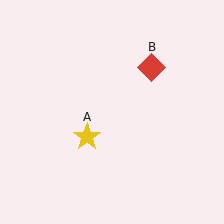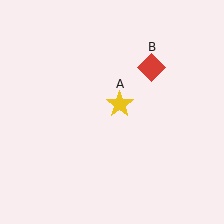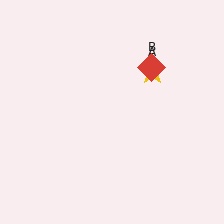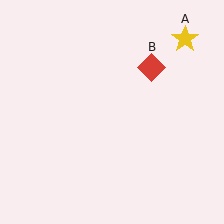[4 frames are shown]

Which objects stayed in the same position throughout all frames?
Red diamond (object B) remained stationary.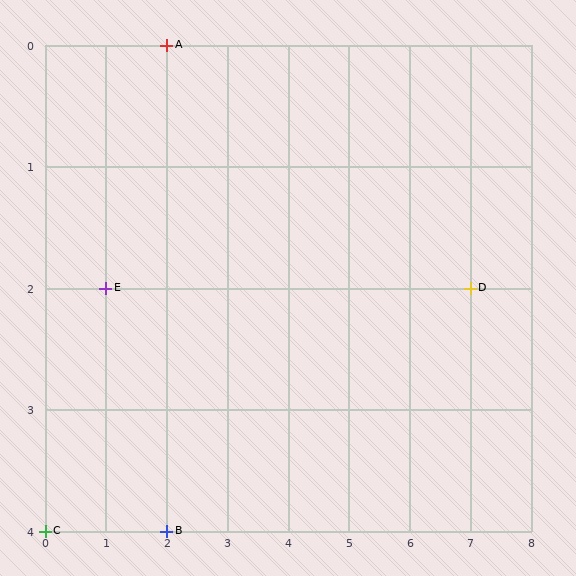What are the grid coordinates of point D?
Point D is at grid coordinates (7, 2).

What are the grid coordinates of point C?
Point C is at grid coordinates (0, 4).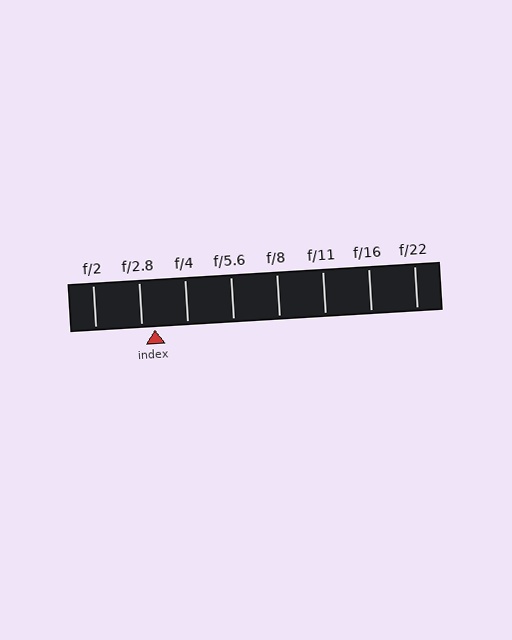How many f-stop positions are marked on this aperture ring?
There are 8 f-stop positions marked.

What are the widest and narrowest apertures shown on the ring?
The widest aperture shown is f/2 and the narrowest is f/22.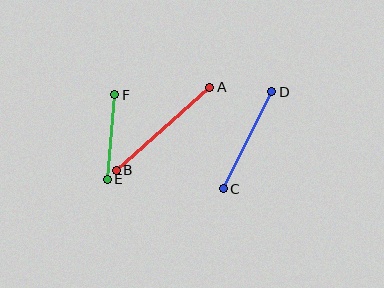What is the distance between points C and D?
The distance is approximately 108 pixels.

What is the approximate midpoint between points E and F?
The midpoint is at approximately (111, 137) pixels.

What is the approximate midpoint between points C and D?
The midpoint is at approximately (247, 140) pixels.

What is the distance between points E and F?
The distance is approximately 85 pixels.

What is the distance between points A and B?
The distance is approximately 125 pixels.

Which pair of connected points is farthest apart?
Points A and B are farthest apart.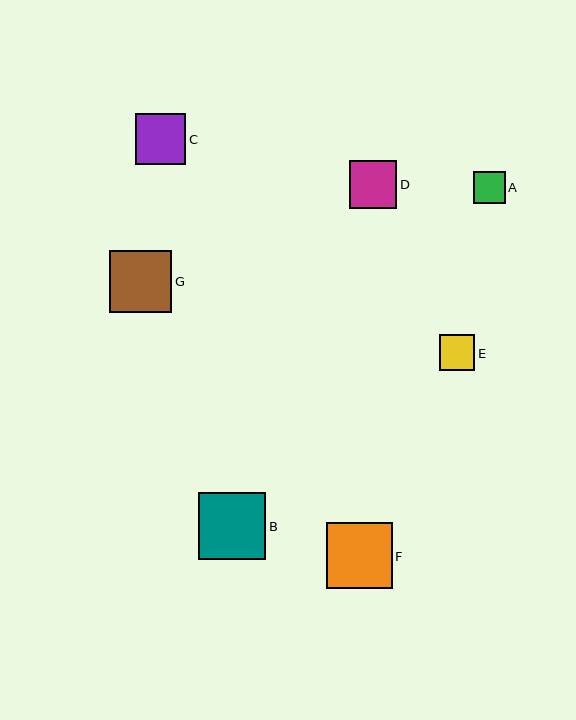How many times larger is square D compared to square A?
Square D is approximately 1.5 times the size of square A.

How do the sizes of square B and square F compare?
Square B and square F are approximately the same size.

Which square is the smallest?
Square A is the smallest with a size of approximately 32 pixels.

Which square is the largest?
Square B is the largest with a size of approximately 67 pixels.